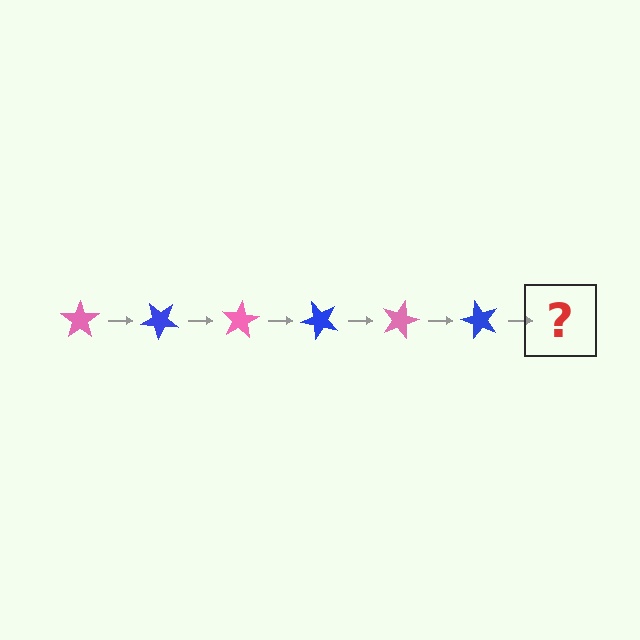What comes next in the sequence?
The next element should be a pink star, rotated 240 degrees from the start.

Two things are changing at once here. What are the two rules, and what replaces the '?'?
The two rules are that it rotates 40 degrees each step and the color cycles through pink and blue. The '?' should be a pink star, rotated 240 degrees from the start.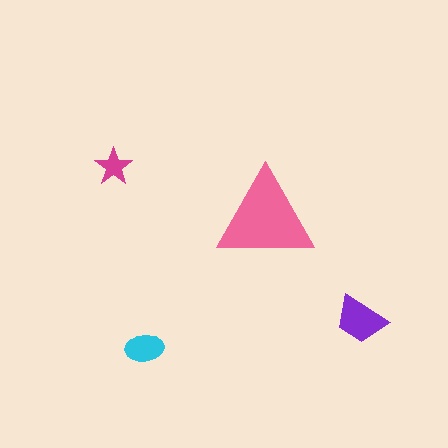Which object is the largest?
The pink triangle.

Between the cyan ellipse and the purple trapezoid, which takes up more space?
The purple trapezoid.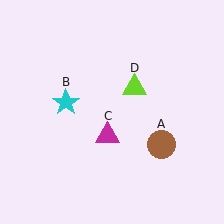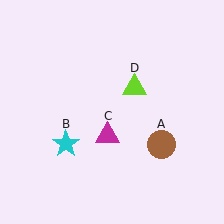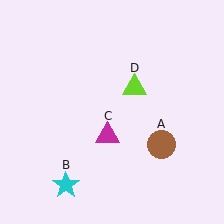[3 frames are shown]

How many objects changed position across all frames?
1 object changed position: cyan star (object B).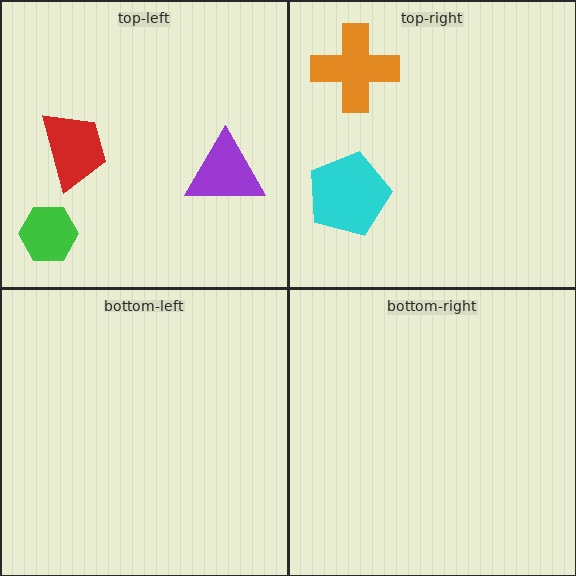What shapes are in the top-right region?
The cyan pentagon, the orange cross.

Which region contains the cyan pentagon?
The top-right region.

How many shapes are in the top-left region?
3.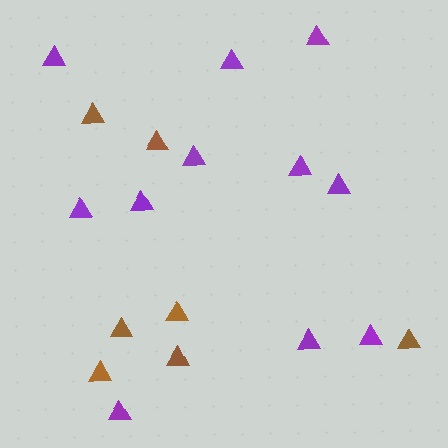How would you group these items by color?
There are 2 groups: one group of brown triangles (7) and one group of purple triangles (11).